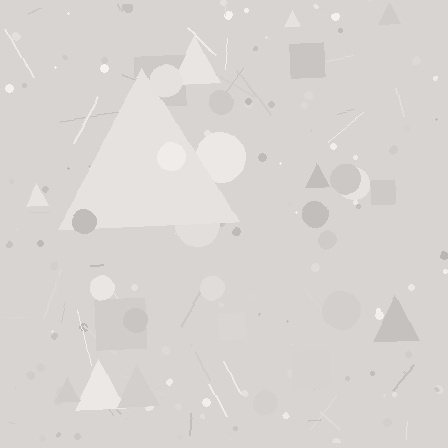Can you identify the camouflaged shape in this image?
The camouflaged shape is a triangle.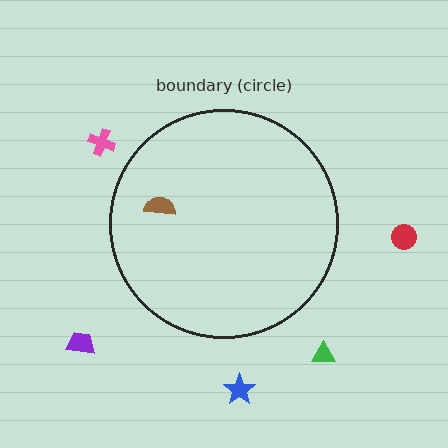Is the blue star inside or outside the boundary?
Outside.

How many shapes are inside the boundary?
1 inside, 5 outside.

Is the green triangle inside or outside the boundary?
Outside.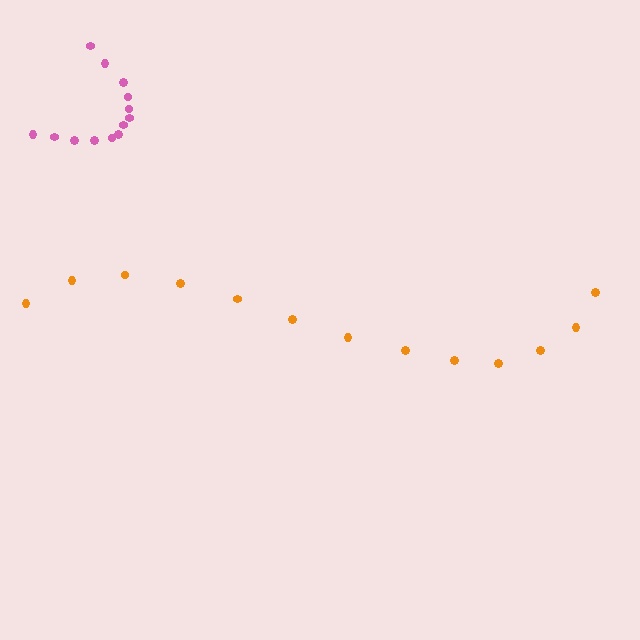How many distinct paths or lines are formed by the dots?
There are 2 distinct paths.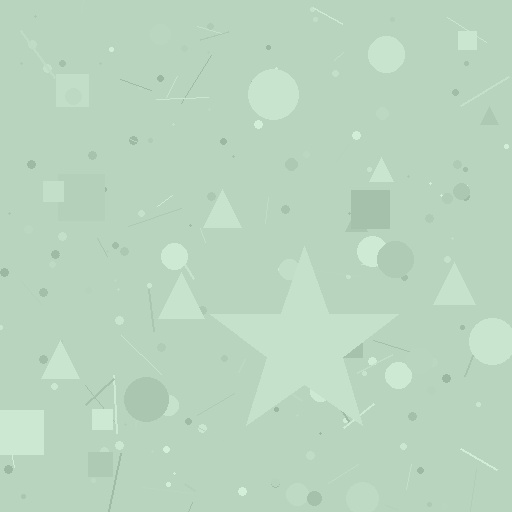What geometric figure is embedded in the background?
A star is embedded in the background.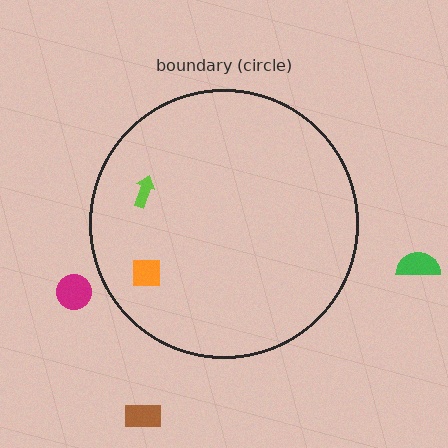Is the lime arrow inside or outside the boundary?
Inside.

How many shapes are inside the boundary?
2 inside, 3 outside.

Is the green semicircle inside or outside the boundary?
Outside.